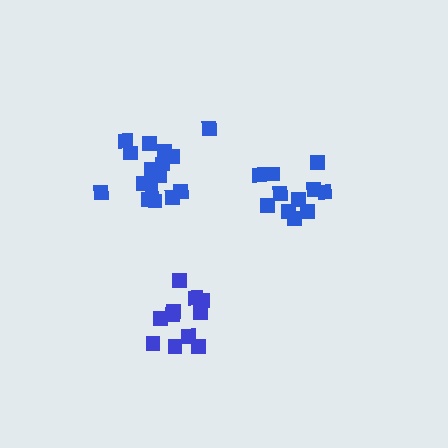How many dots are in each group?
Group 1: 11 dots, Group 2: 11 dots, Group 3: 17 dots (39 total).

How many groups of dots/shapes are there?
There are 3 groups.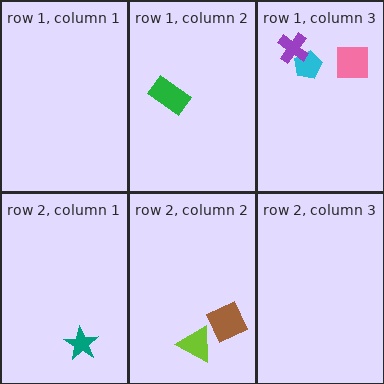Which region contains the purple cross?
The row 1, column 3 region.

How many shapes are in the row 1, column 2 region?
1.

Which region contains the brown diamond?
The row 2, column 2 region.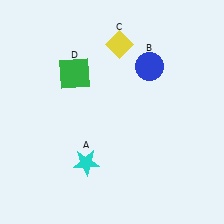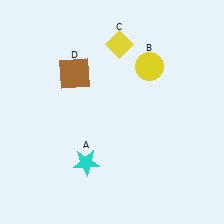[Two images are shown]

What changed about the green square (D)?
In Image 1, D is green. In Image 2, it changed to brown.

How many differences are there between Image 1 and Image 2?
There are 2 differences between the two images.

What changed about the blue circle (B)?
In Image 1, B is blue. In Image 2, it changed to yellow.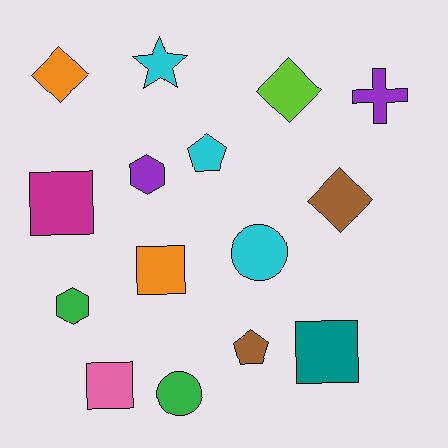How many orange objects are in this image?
There are 2 orange objects.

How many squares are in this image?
There are 4 squares.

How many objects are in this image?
There are 15 objects.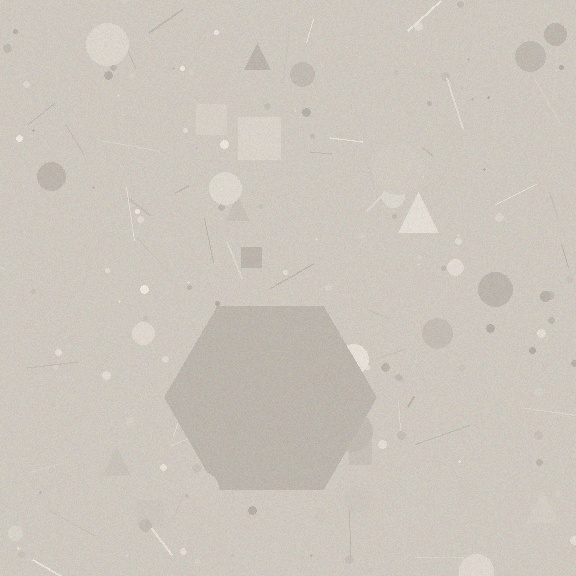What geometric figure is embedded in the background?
A hexagon is embedded in the background.